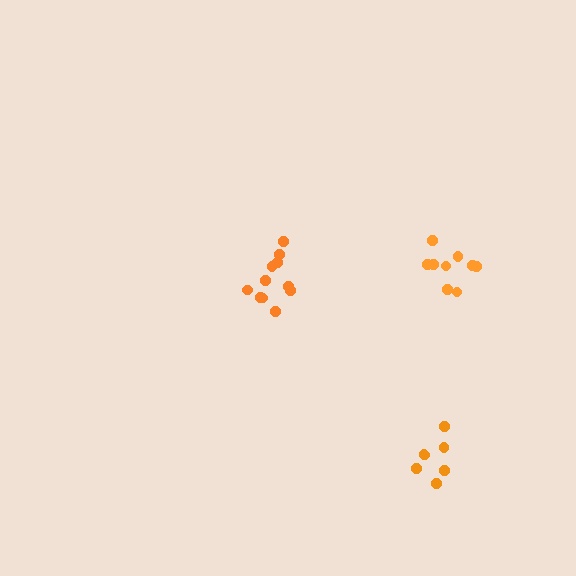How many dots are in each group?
Group 1: 11 dots, Group 2: 9 dots, Group 3: 7 dots (27 total).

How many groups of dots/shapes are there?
There are 3 groups.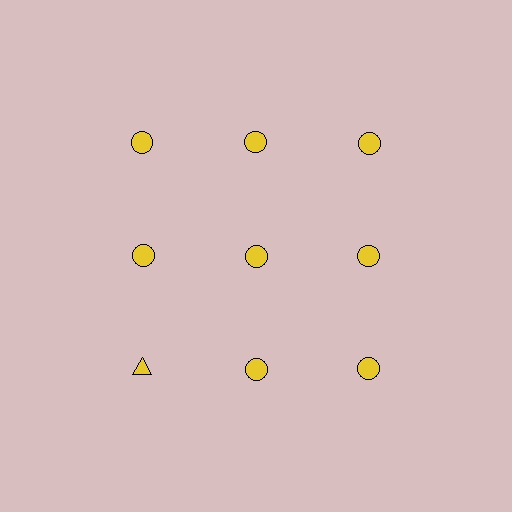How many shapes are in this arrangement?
There are 9 shapes arranged in a grid pattern.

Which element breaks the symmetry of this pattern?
The yellow triangle in the third row, leftmost column breaks the symmetry. All other shapes are yellow circles.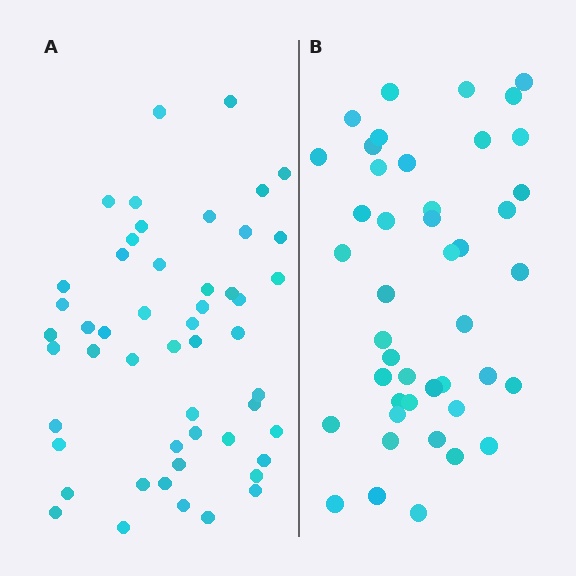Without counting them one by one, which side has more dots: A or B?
Region A (the left region) has more dots.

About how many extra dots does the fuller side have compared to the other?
Region A has roughly 8 or so more dots than region B.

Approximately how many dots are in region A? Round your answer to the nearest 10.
About 50 dots. (The exact count is 51, which rounds to 50.)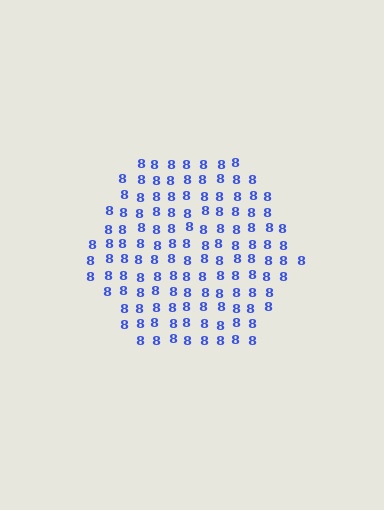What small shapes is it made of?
It is made of small digit 8's.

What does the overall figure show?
The overall figure shows a hexagon.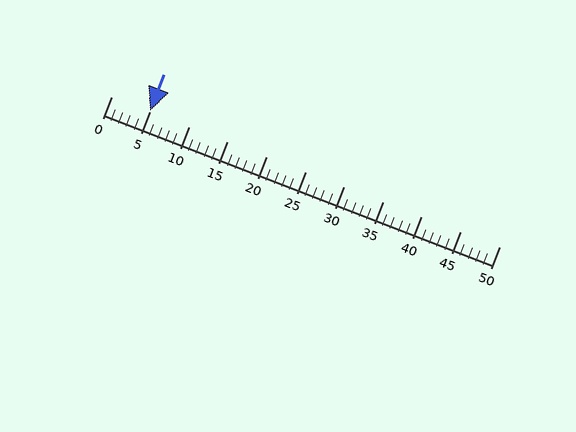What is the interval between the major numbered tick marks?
The major tick marks are spaced 5 units apart.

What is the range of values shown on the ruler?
The ruler shows values from 0 to 50.